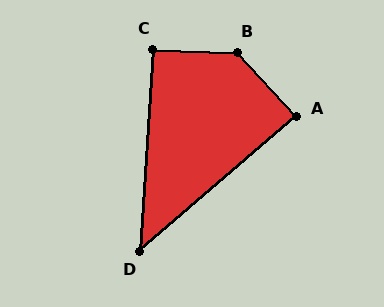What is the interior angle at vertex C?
Approximately 92 degrees (approximately right).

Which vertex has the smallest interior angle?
D, at approximately 46 degrees.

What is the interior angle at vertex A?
Approximately 88 degrees (approximately right).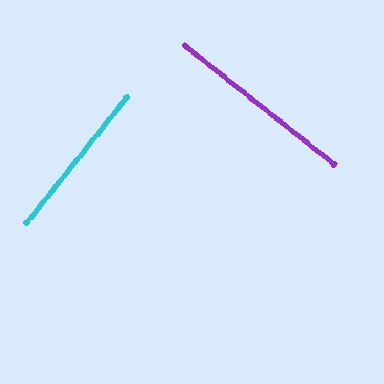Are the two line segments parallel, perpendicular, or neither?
Perpendicular — they meet at approximately 90°.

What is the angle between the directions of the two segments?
Approximately 90 degrees.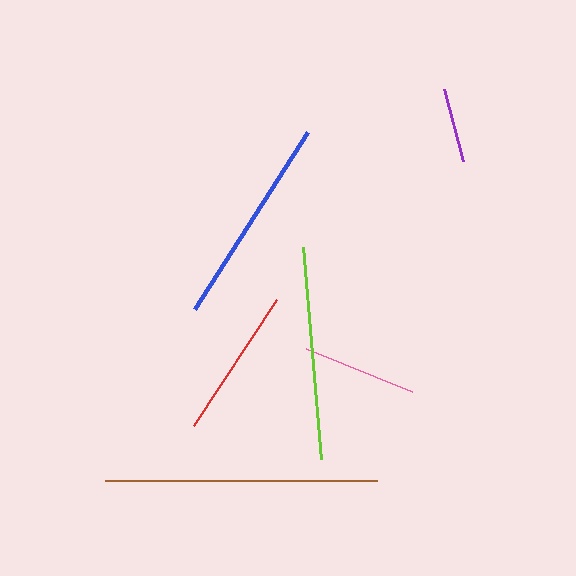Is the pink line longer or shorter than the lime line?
The lime line is longer than the pink line.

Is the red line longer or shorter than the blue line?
The blue line is longer than the red line.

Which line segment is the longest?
The brown line is the longest at approximately 272 pixels.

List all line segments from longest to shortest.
From longest to shortest: brown, lime, blue, red, pink, purple.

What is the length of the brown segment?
The brown segment is approximately 272 pixels long.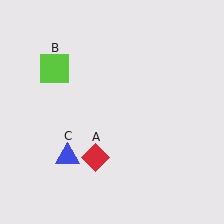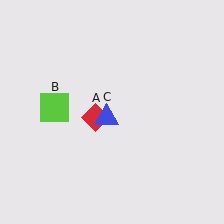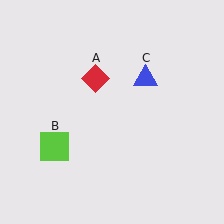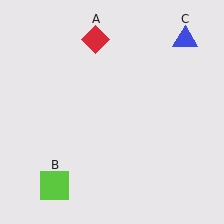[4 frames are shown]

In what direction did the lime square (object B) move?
The lime square (object B) moved down.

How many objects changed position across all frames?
3 objects changed position: red diamond (object A), lime square (object B), blue triangle (object C).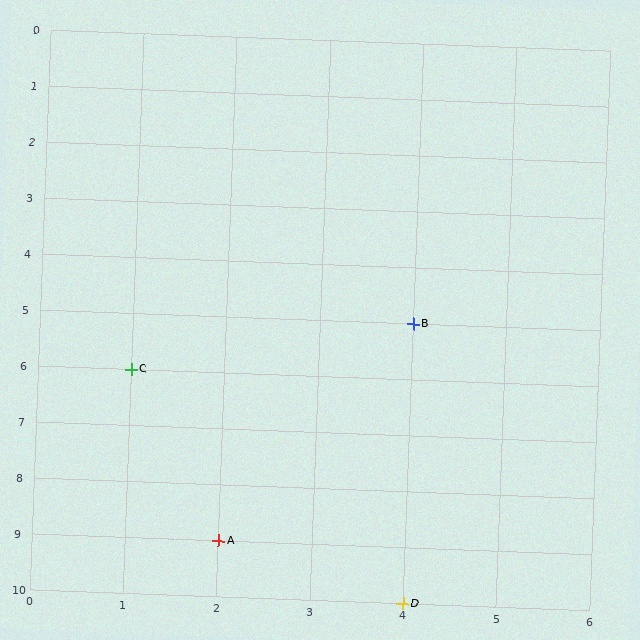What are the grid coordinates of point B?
Point B is at grid coordinates (4, 5).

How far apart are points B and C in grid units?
Points B and C are 3 columns and 1 row apart (about 3.2 grid units diagonally).